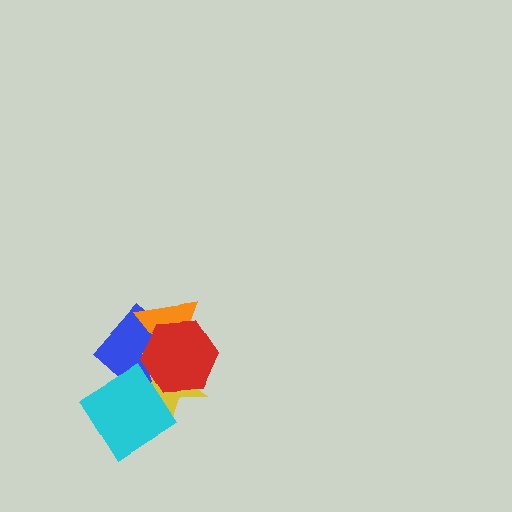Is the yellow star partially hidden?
Yes, it is partially covered by another shape.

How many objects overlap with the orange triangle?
3 objects overlap with the orange triangle.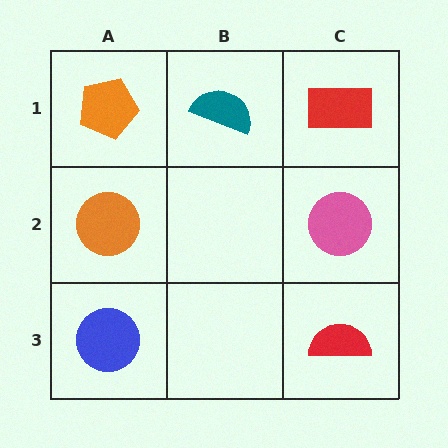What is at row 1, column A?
An orange pentagon.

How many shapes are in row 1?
3 shapes.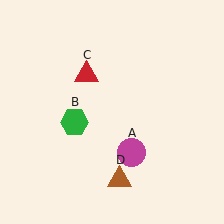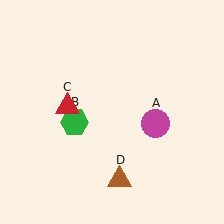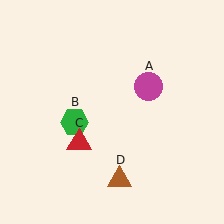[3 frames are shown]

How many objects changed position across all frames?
2 objects changed position: magenta circle (object A), red triangle (object C).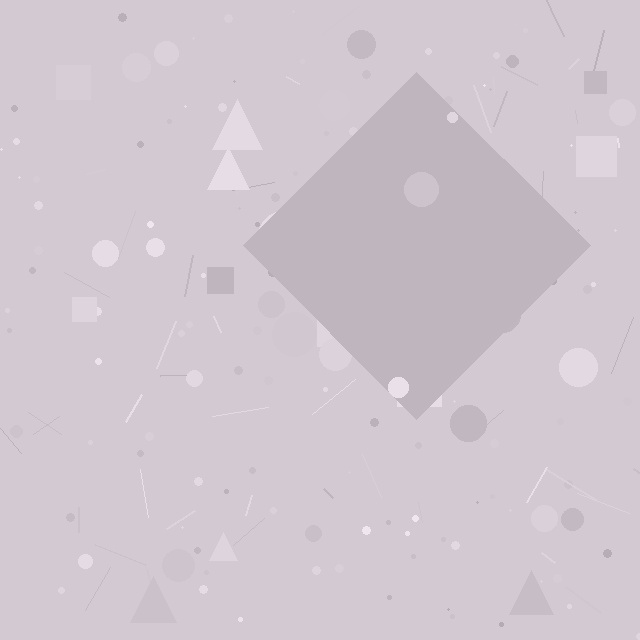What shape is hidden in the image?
A diamond is hidden in the image.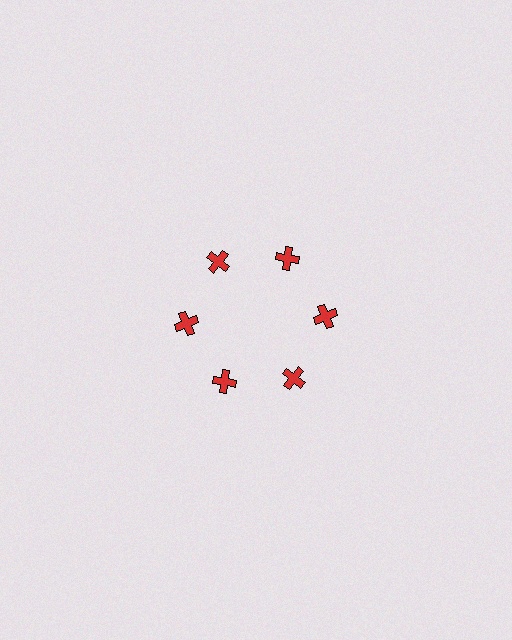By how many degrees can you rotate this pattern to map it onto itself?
The pattern maps onto itself every 60 degrees of rotation.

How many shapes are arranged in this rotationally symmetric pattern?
There are 6 shapes, arranged in 6 groups of 1.